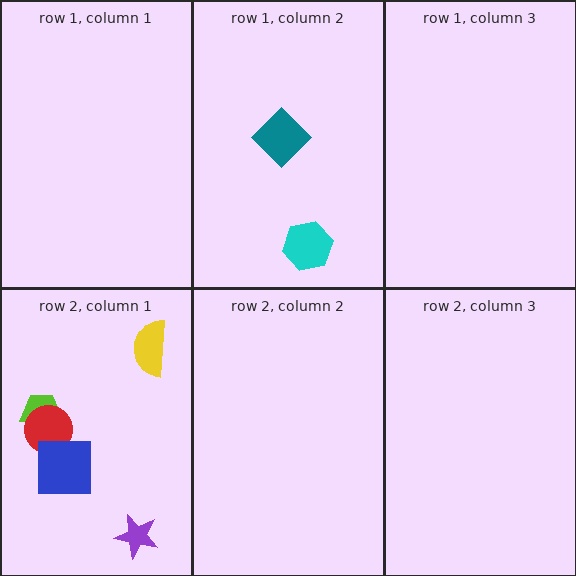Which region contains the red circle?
The row 2, column 1 region.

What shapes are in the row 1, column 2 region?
The teal diamond, the cyan hexagon.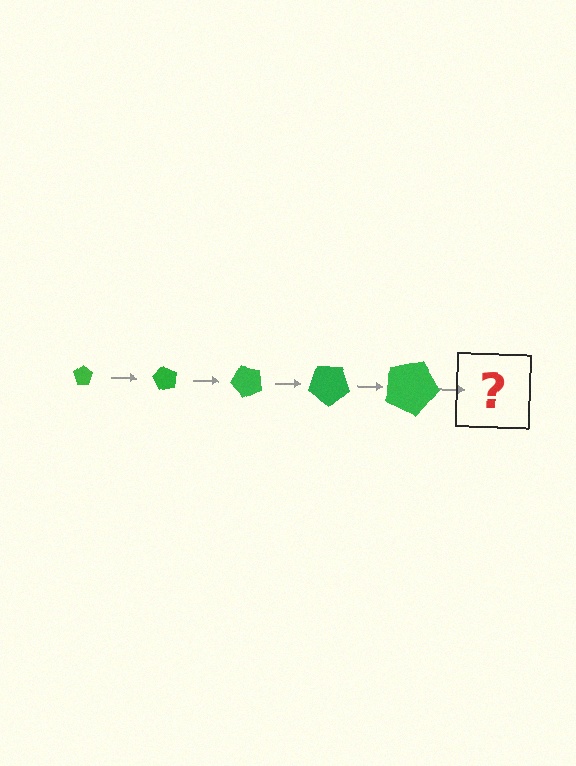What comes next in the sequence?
The next element should be a pentagon, larger than the previous one and rotated 300 degrees from the start.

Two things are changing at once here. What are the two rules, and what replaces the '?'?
The two rules are that the pentagon grows larger each step and it rotates 60 degrees each step. The '?' should be a pentagon, larger than the previous one and rotated 300 degrees from the start.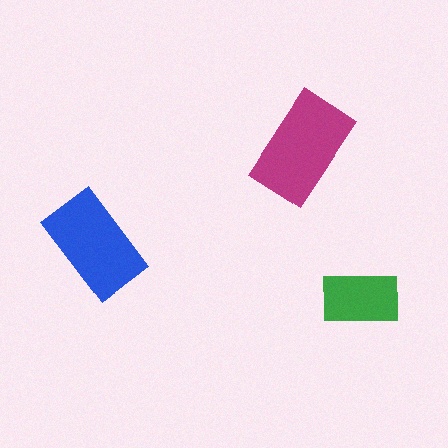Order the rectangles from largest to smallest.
the magenta one, the blue one, the green one.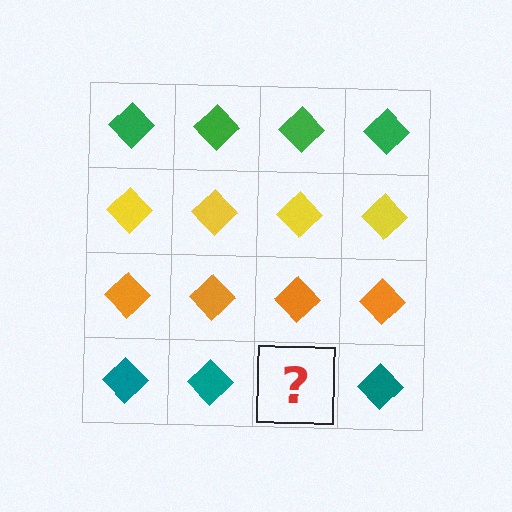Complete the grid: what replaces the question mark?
The question mark should be replaced with a teal diamond.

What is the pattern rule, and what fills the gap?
The rule is that each row has a consistent color. The gap should be filled with a teal diamond.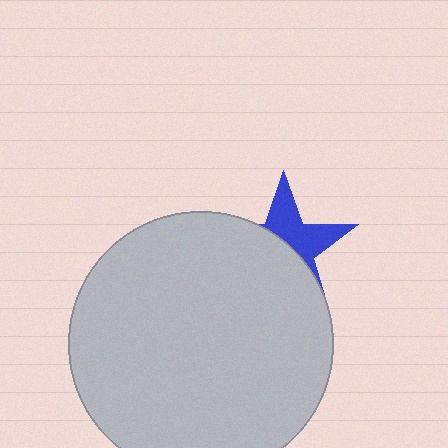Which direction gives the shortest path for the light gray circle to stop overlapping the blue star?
Moving down gives the shortest separation.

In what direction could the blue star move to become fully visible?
The blue star could move up. That would shift it out from behind the light gray circle entirely.